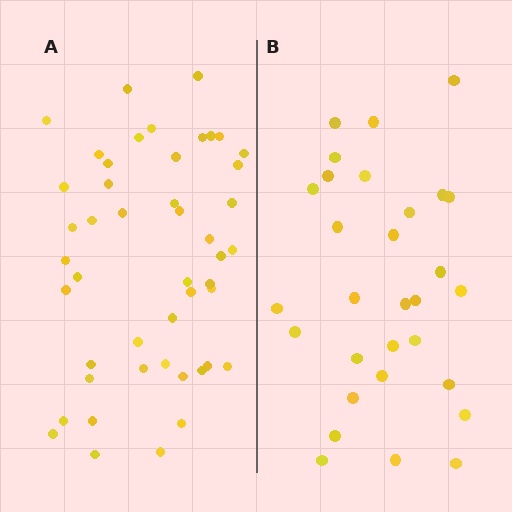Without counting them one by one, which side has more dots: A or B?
Region A (the left region) has more dots.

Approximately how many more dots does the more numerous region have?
Region A has approximately 15 more dots than region B.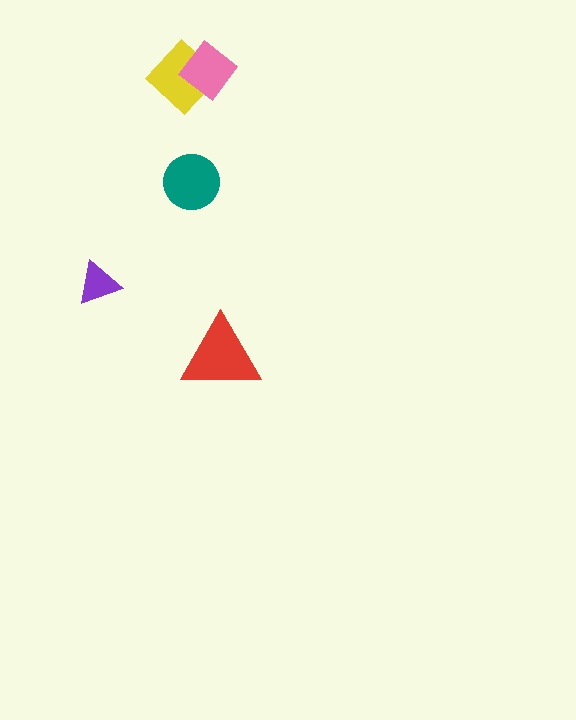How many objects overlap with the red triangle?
0 objects overlap with the red triangle.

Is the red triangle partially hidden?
No, no other shape covers it.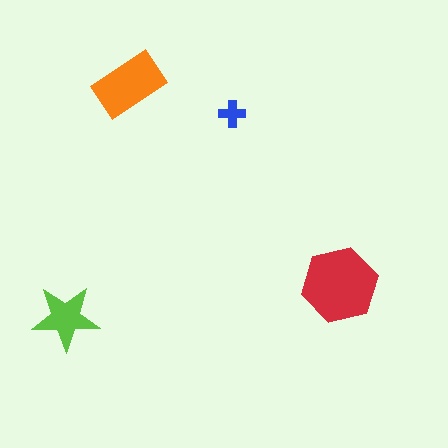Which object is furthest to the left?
The lime star is leftmost.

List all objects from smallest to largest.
The blue cross, the lime star, the orange rectangle, the red hexagon.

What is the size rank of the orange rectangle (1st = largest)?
2nd.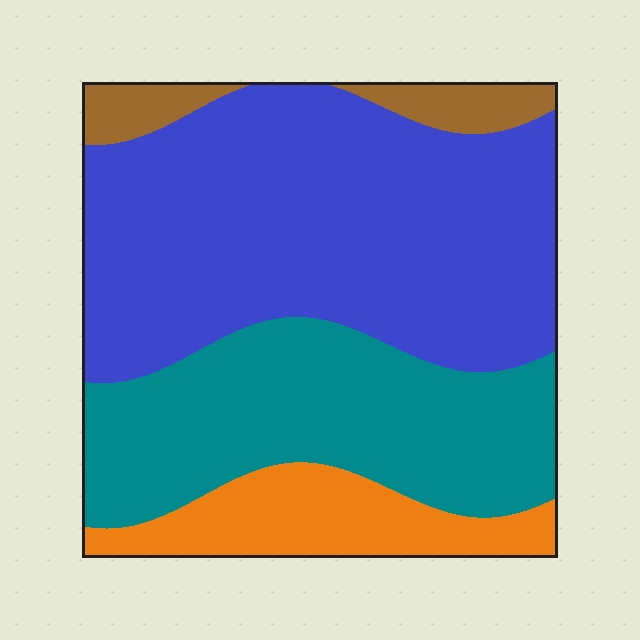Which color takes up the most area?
Blue, at roughly 50%.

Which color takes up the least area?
Brown, at roughly 5%.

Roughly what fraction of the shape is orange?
Orange covers about 15% of the shape.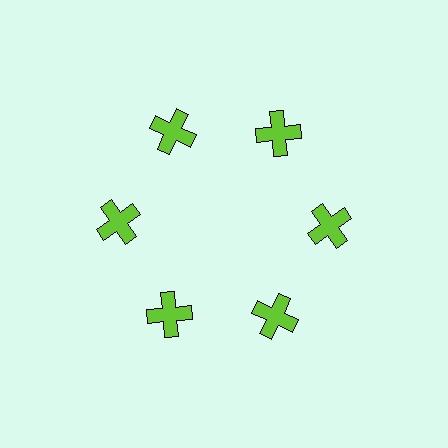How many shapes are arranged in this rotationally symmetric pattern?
There are 6 shapes, arranged in 6 groups of 1.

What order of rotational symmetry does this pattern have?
This pattern has 6-fold rotational symmetry.